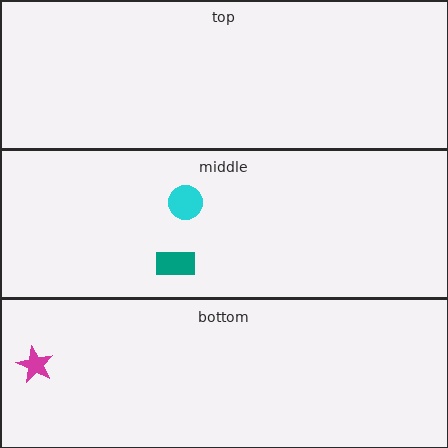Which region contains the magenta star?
The bottom region.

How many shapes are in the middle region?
2.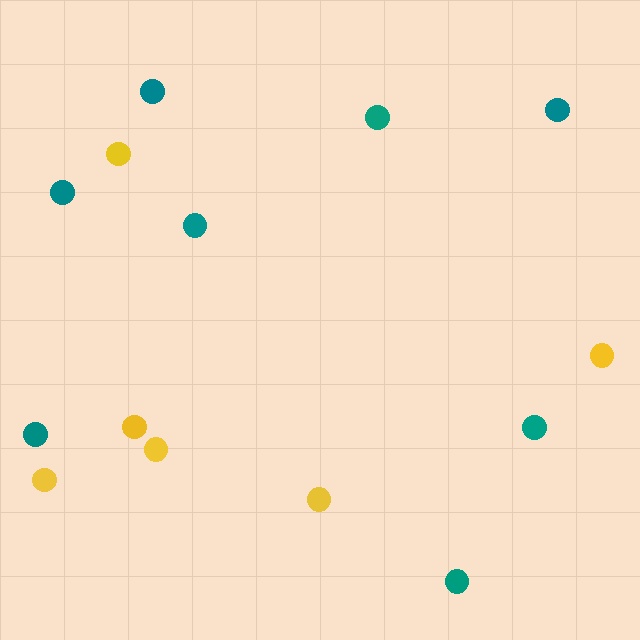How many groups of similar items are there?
There are 2 groups: one group of yellow circles (6) and one group of teal circles (8).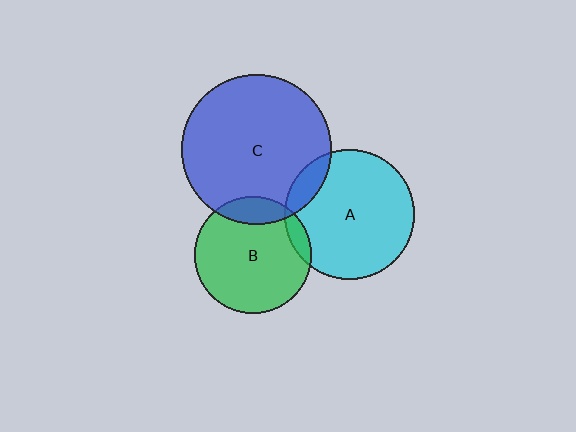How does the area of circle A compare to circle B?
Approximately 1.2 times.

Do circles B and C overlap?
Yes.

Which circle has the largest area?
Circle C (blue).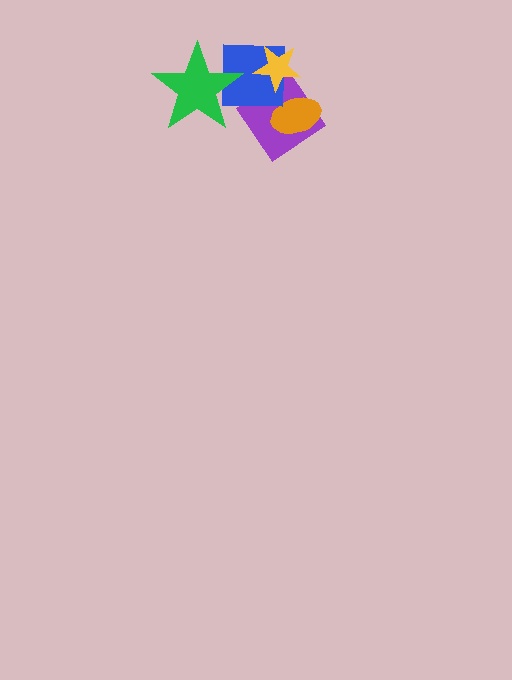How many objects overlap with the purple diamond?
3 objects overlap with the purple diamond.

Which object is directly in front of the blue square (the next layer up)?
The yellow star is directly in front of the blue square.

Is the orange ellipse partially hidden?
No, no other shape covers it.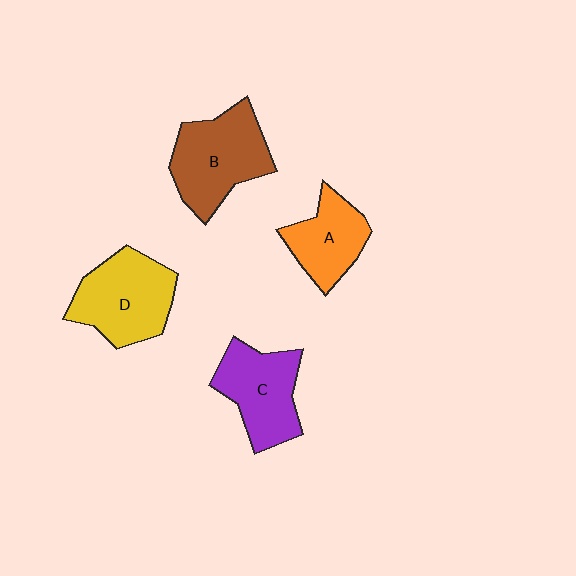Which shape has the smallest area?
Shape A (orange).